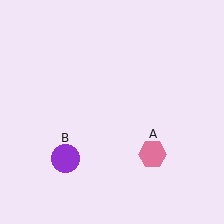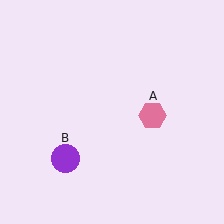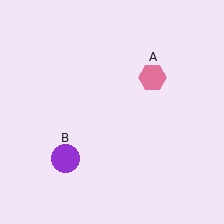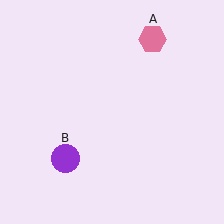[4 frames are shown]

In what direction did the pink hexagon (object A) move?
The pink hexagon (object A) moved up.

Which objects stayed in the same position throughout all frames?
Purple circle (object B) remained stationary.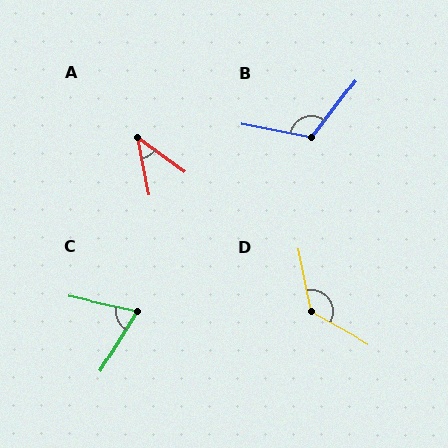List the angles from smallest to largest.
A (43°), C (70°), B (116°), D (130°).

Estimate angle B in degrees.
Approximately 116 degrees.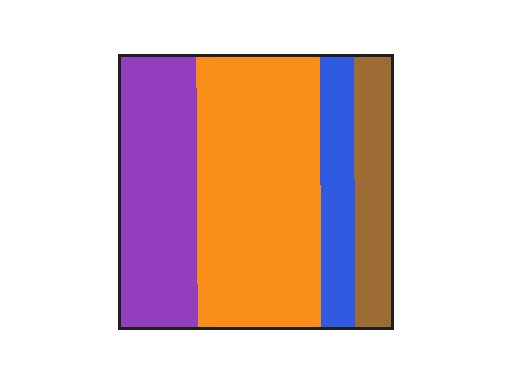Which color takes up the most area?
Orange, at roughly 45%.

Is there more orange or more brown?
Orange.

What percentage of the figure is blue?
Blue covers around 10% of the figure.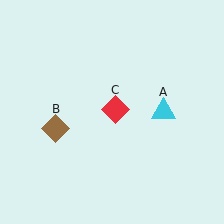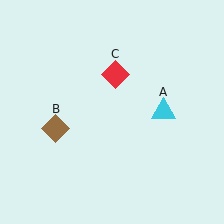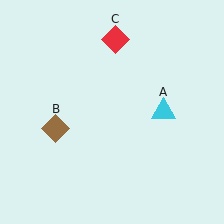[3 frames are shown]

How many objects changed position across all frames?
1 object changed position: red diamond (object C).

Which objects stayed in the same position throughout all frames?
Cyan triangle (object A) and brown diamond (object B) remained stationary.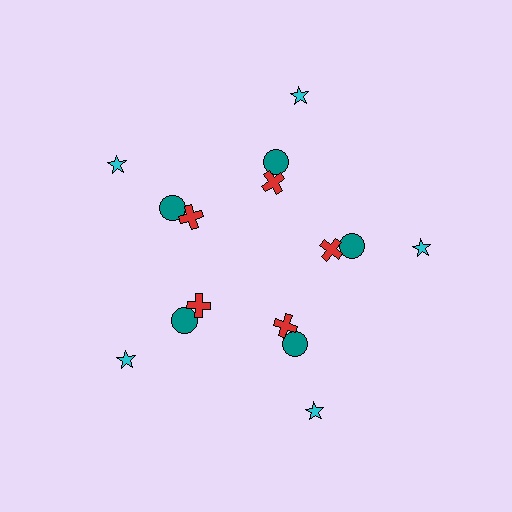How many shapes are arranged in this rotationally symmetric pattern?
There are 15 shapes, arranged in 5 groups of 3.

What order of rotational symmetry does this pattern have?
This pattern has 5-fold rotational symmetry.